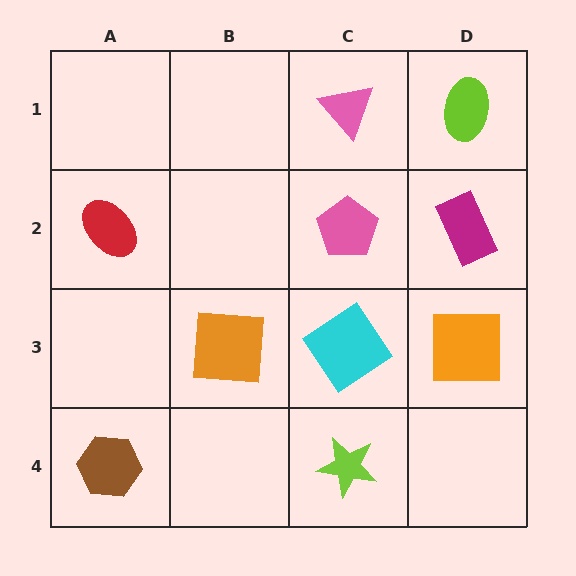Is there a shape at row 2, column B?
No, that cell is empty.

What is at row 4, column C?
A lime star.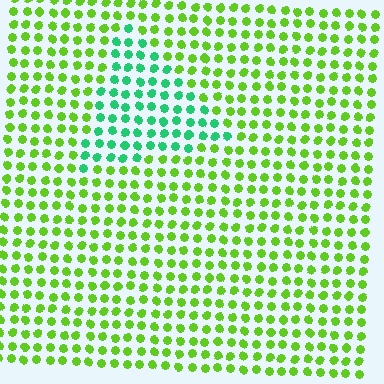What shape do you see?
I see a triangle.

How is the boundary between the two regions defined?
The boundary is defined purely by a slight shift in hue (about 50 degrees). Spacing, size, and orientation are identical on both sides.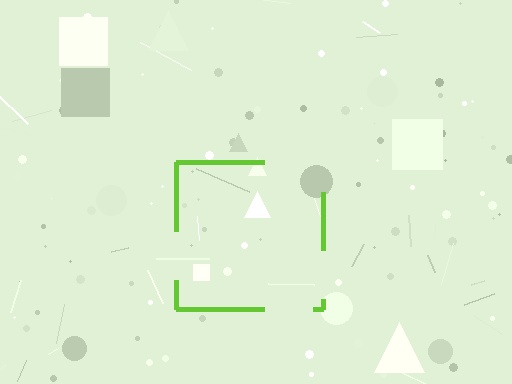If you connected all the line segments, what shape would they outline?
They would outline a square.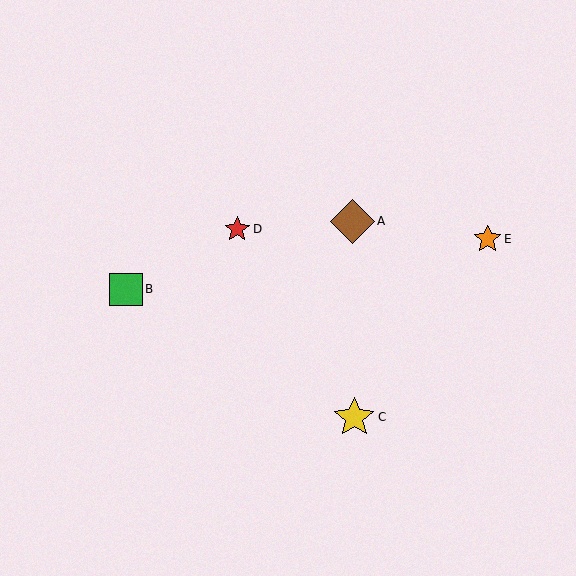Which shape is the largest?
The brown diamond (labeled A) is the largest.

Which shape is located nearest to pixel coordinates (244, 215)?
The red star (labeled D) at (237, 229) is nearest to that location.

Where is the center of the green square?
The center of the green square is at (126, 289).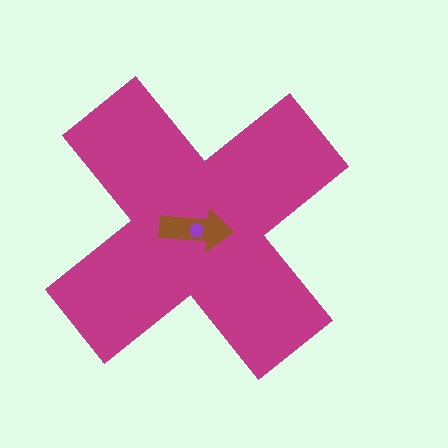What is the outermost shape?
The magenta cross.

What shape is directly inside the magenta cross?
The brown arrow.